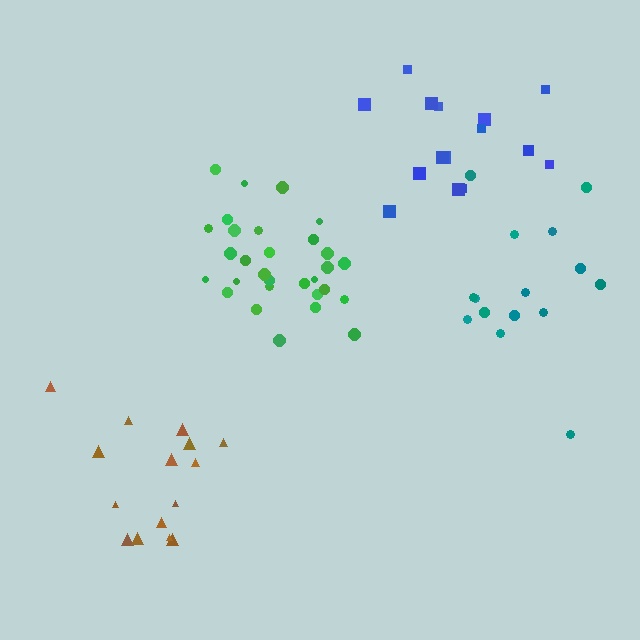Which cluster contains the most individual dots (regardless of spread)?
Green (30).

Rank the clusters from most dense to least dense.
green, brown, teal, blue.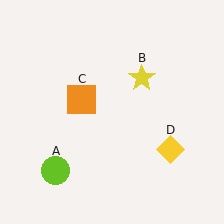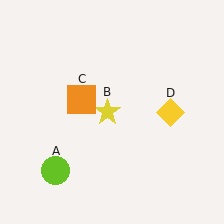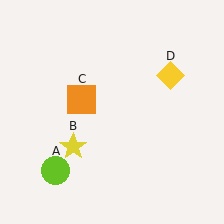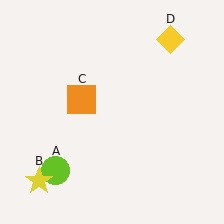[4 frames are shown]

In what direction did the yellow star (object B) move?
The yellow star (object B) moved down and to the left.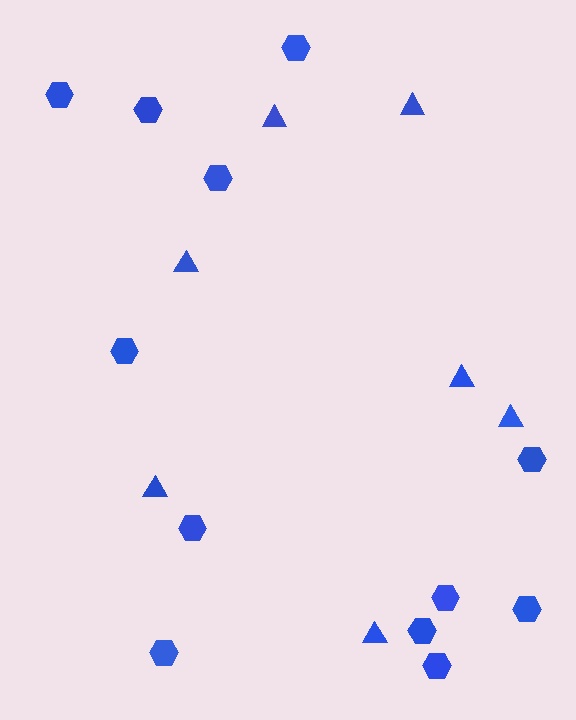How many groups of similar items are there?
There are 2 groups: one group of triangles (7) and one group of hexagons (12).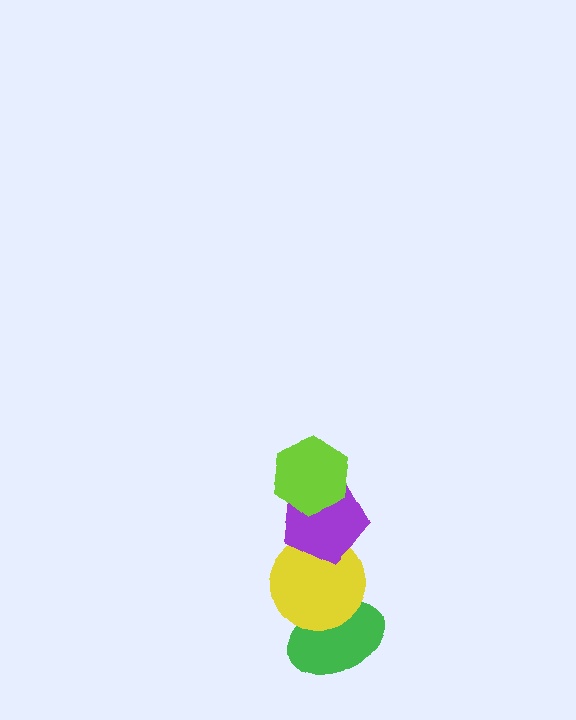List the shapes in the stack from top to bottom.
From top to bottom: the lime hexagon, the purple pentagon, the yellow circle, the green ellipse.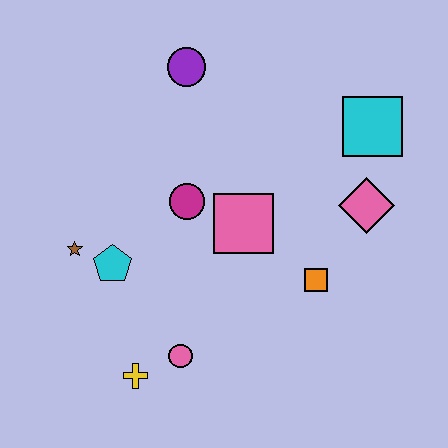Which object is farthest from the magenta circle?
The cyan square is farthest from the magenta circle.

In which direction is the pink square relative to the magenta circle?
The pink square is to the right of the magenta circle.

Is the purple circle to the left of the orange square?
Yes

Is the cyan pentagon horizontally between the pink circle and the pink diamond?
No